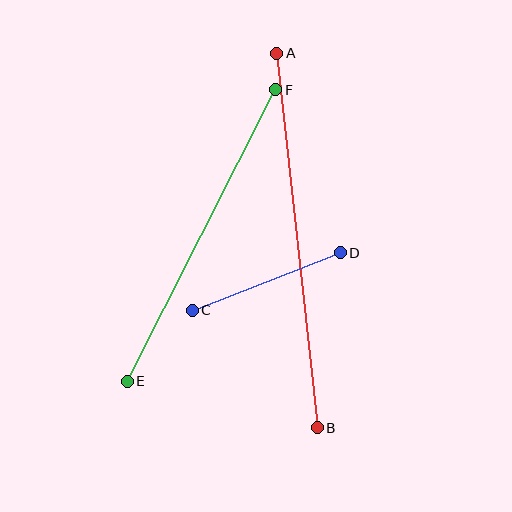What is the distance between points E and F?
The distance is approximately 327 pixels.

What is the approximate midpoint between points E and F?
The midpoint is at approximately (201, 236) pixels.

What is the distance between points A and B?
The distance is approximately 377 pixels.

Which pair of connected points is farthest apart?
Points A and B are farthest apart.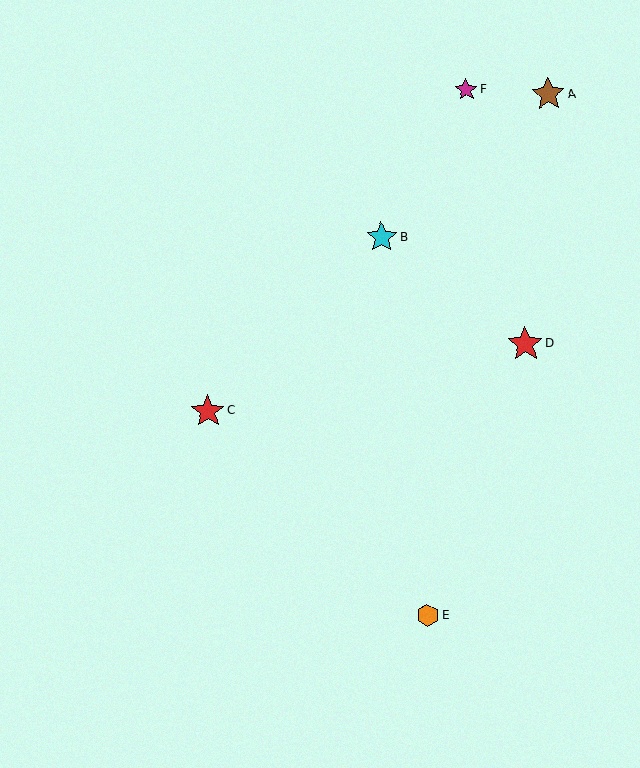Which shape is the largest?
The red star (labeled D) is the largest.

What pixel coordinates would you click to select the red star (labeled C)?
Click at (208, 411) to select the red star C.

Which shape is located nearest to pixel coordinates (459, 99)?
The magenta star (labeled F) at (466, 89) is nearest to that location.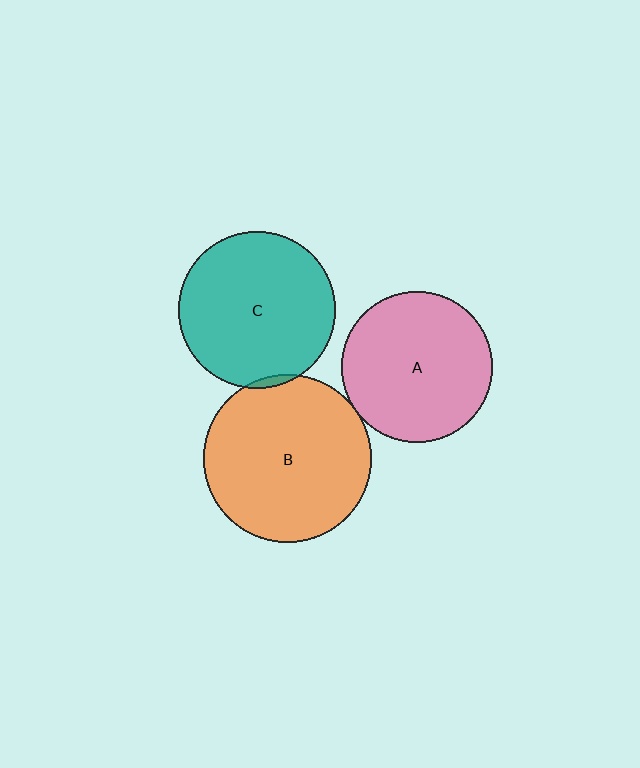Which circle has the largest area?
Circle B (orange).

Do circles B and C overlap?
Yes.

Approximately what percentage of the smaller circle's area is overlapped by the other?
Approximately 5%.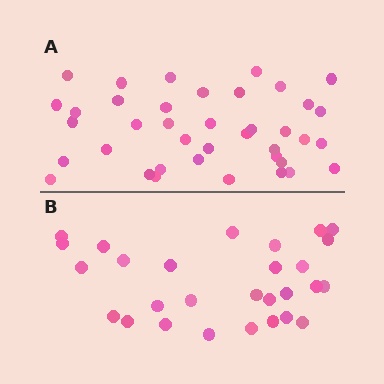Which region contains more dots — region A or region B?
Region A (the top region) has more dots.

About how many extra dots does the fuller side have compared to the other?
Region A has roughly 12 or so more dots than region B.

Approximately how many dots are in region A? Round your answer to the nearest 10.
About 40 dots. (The exact count is 39, which rounds to 40.)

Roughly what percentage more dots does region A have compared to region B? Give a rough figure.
About 40% more.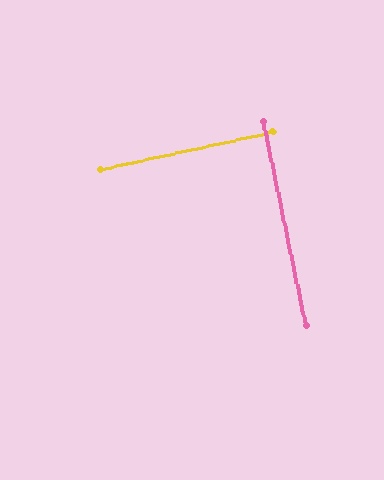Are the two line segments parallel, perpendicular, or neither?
Perpendicular — they meet at approximately 90°.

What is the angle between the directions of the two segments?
Approximately 90 degrees.